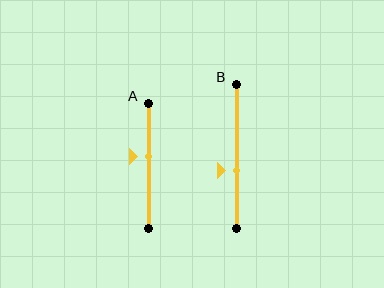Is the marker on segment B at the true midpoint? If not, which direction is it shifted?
No, the marker on segment B is shifted downward by about 10% of the segment length.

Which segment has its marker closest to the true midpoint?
Segment A has its marker closest to the true midpoint.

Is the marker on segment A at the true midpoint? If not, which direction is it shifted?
No, the marker on segment A is shifted upward by about 7% of the segment length.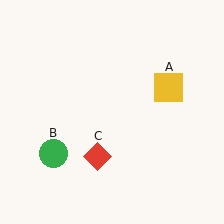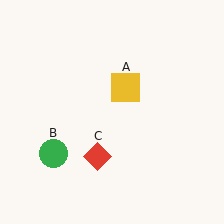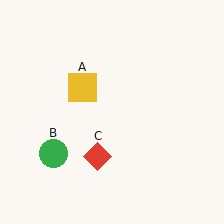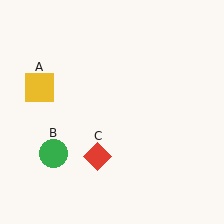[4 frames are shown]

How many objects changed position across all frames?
1 object changed position: yellow square (object A).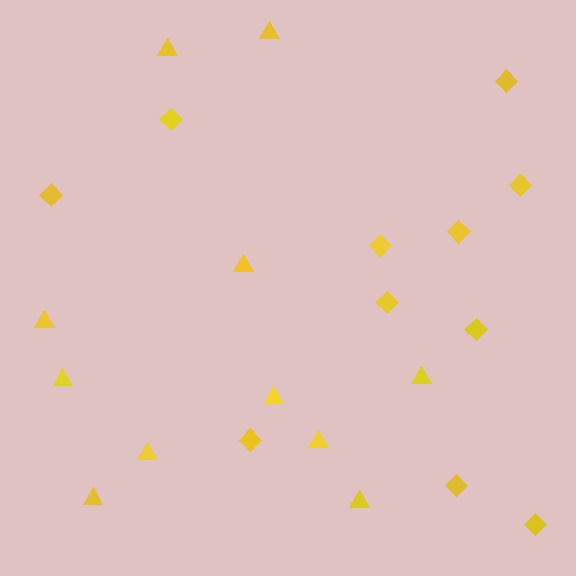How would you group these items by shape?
There are 2 groups: one group of diamonds (11) and one group of triangles (11).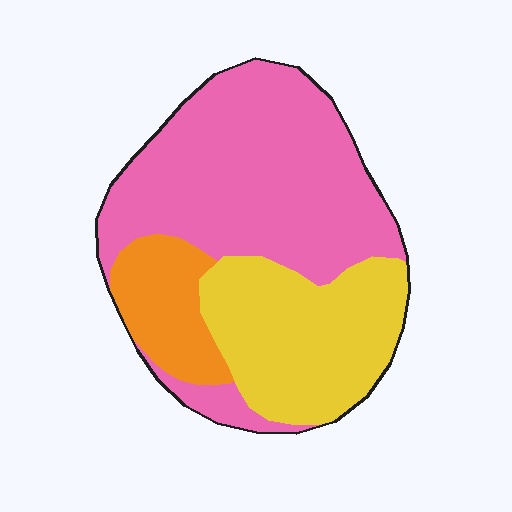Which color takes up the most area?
Pink, at roughly 55%.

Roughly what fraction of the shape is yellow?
Yellow takes up about one third (1/3) of the shape.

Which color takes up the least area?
Orange, at roughly 15%.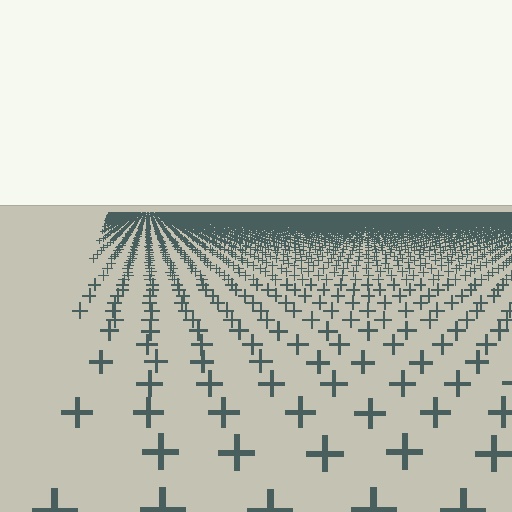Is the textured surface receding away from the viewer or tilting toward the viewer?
The surface is receding away from the viewer. Texture elements get smaller and denser toward the top.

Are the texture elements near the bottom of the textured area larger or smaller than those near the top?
Larger. Near the bottom, elements are closer to the viewer and appear at a bigger on-screen size.